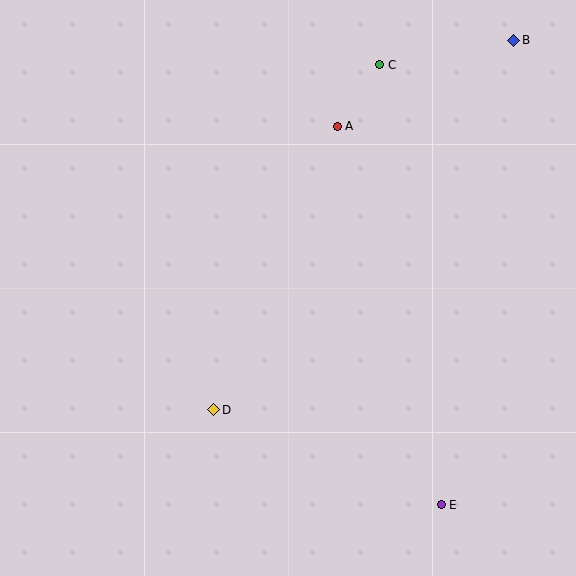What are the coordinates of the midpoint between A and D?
The midpoint between A and D is at (275, 268).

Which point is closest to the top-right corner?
Point B is closest to the top-right corner.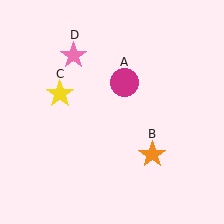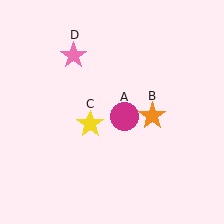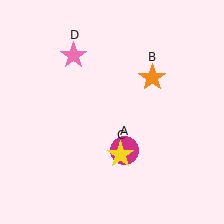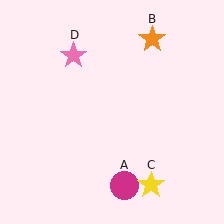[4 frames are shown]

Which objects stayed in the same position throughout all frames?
Pink star (object D) remained stationary.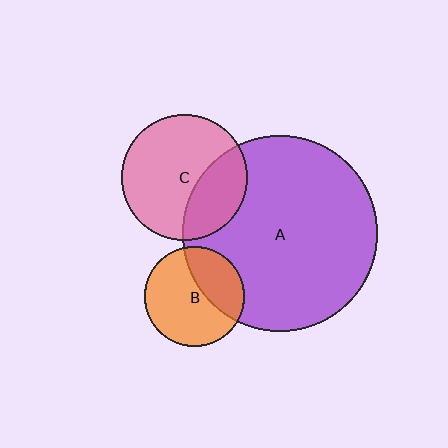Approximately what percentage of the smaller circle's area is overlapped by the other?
Approximately 35%.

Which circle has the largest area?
Circle A (purple).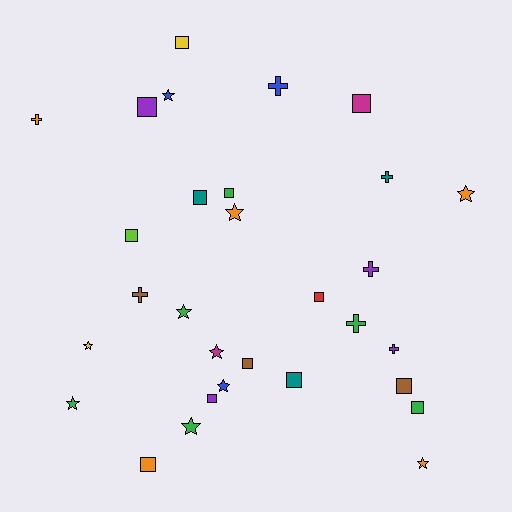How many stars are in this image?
There are 10 stars.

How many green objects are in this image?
There are 6 green objects.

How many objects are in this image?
There are 30 objects.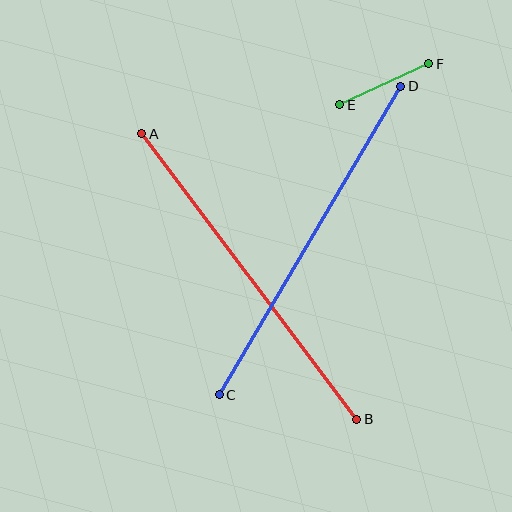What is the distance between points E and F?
The distance is approximately 98 pixels.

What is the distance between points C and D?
The distance is approximately 358 pixels.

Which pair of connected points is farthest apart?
Points C and D are farthest apart.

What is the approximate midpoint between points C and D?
The midpoint is at approximately (310, 241) pixels.